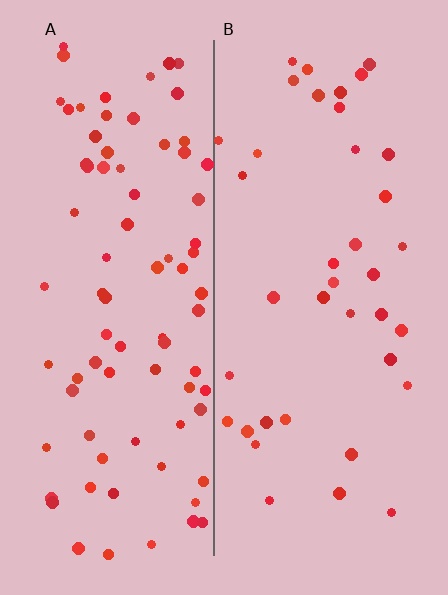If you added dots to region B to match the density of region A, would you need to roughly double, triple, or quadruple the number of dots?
Approximately double.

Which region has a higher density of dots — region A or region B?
A (the left).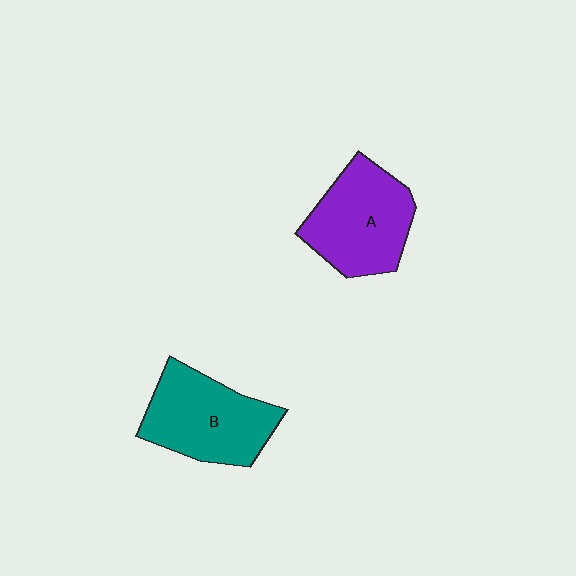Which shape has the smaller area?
Shape A (purple).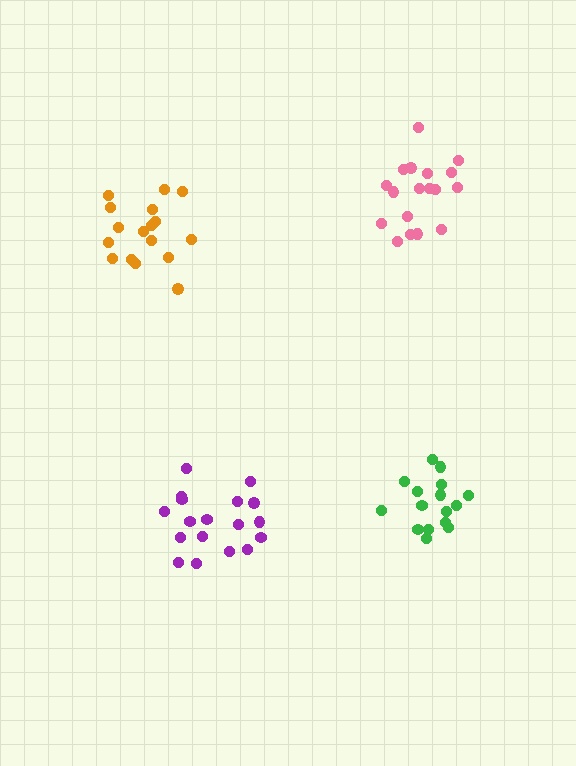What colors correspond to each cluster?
The clusters are colored: purple, green, orange, pink.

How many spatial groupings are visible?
There are 4 spatial groupings.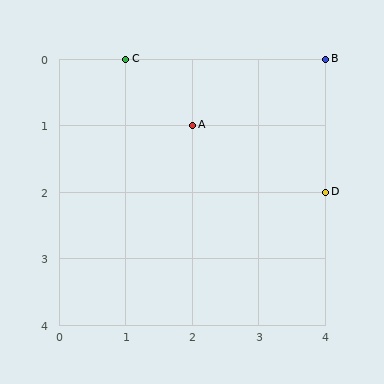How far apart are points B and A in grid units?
Points B and A are 2 columns and 1 row apart (about 2.2 grid units diagonally).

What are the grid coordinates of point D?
Point D is at grid coordinates (4, 2).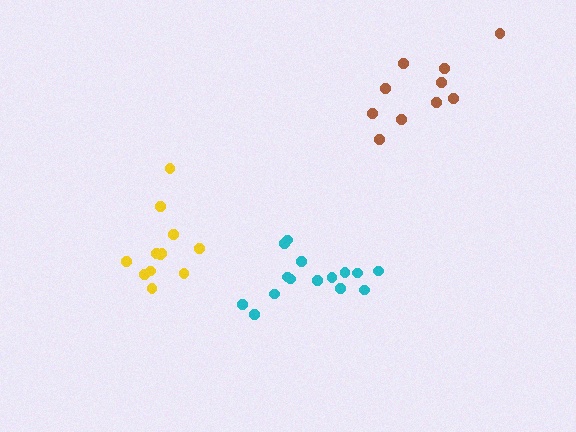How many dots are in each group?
Group 1: 12 dots, Group 2: 15 dots, Group 3: 10 dots (37 total).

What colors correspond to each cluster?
The clusters are colored: yellow, cyan, brown.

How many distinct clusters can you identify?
There are 3 distinct clusters.